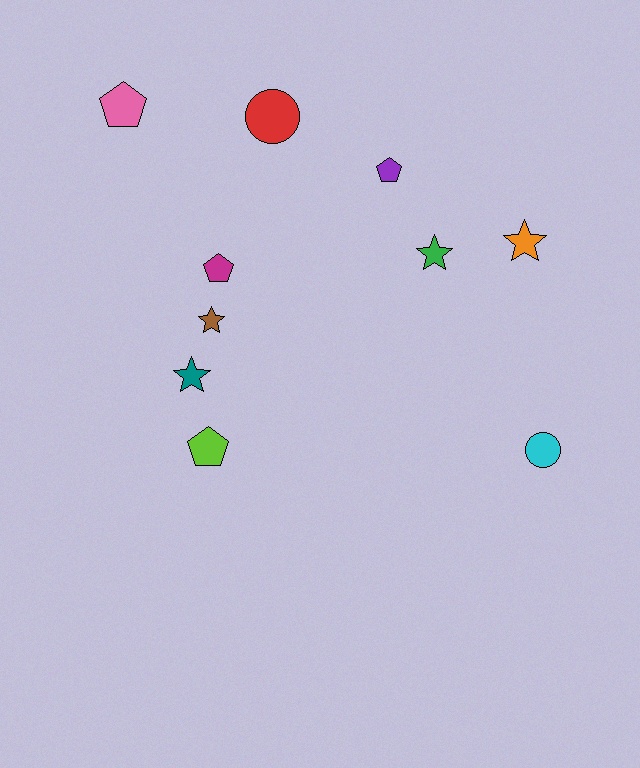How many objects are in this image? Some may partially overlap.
There are 10 objects.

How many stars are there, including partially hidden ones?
There are 4 stars.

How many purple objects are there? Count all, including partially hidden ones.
There is 1 purple object.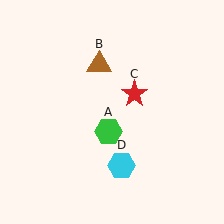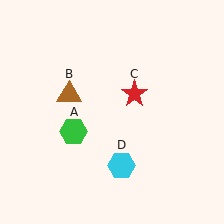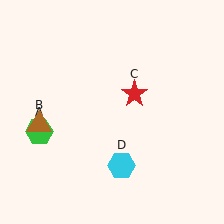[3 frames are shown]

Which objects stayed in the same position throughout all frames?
Red star (object C) and cyan hexagon (object D) remained stationary.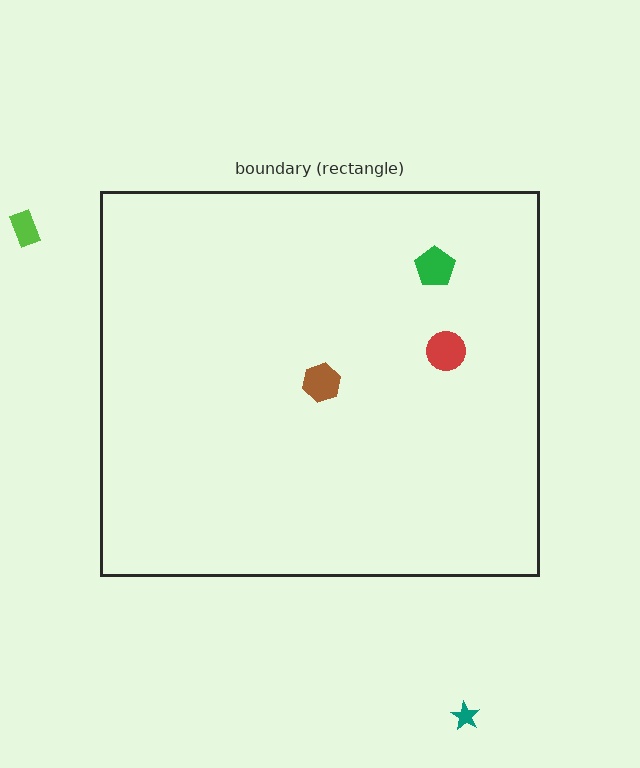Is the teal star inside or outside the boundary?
Outside.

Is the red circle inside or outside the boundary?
Inside.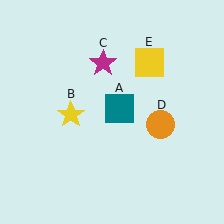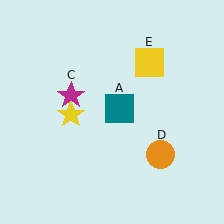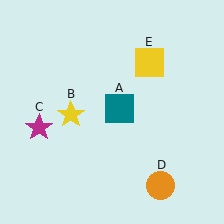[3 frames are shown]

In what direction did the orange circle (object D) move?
The orange circle (object D) moved down.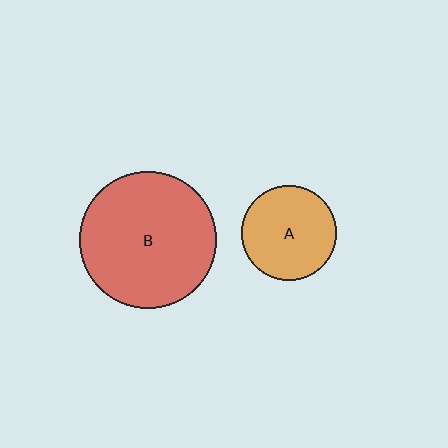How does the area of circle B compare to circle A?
Approximately 2.1 times.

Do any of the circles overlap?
No, none of the circles overlap.